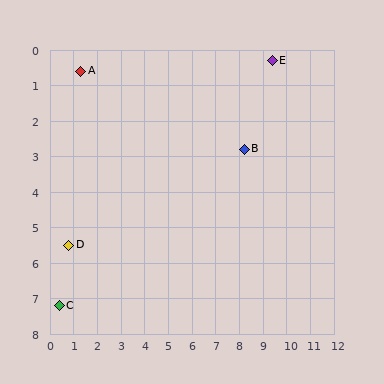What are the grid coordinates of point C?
Point C is at approximately (0.4, 7.2).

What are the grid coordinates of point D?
Point D is at approximately (0.8, 5.5).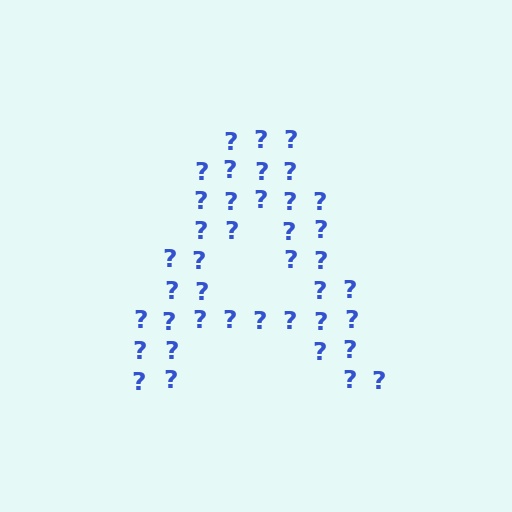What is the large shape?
The large shape is the letter A.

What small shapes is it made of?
It is made of small question marks.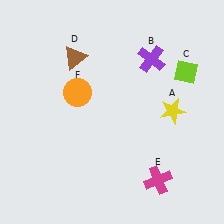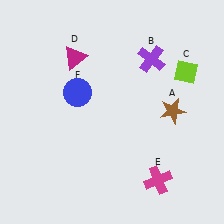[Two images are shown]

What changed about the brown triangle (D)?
In Image 1, D is brown. In Image 2, it changed to magenta.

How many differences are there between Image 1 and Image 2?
There are 3 differences between the two images.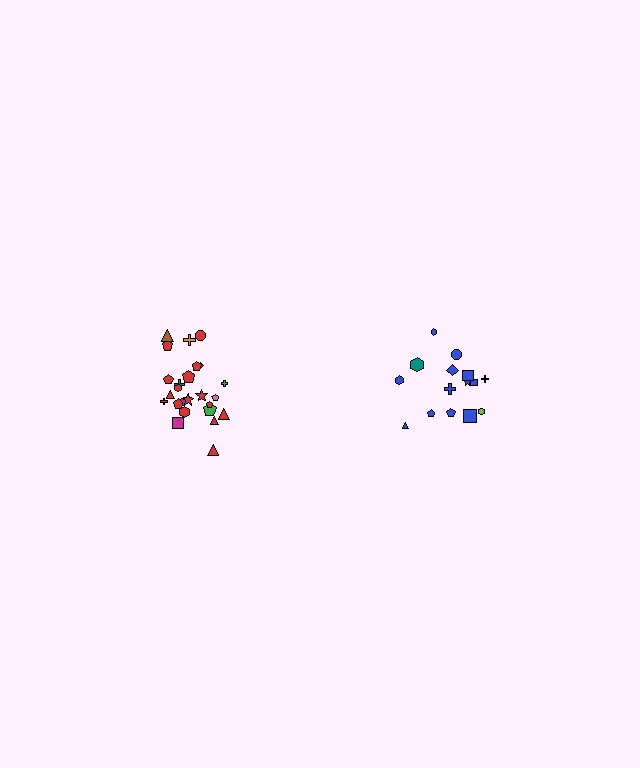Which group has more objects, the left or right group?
The left group.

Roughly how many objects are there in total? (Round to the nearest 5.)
Roughly 40 objects in total.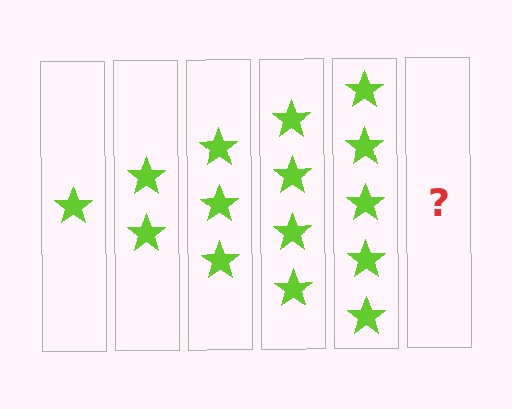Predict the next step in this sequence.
The next step is 6 stars.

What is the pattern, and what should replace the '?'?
The pattern is that each step adds one more star. The '?' should be 6 stars.